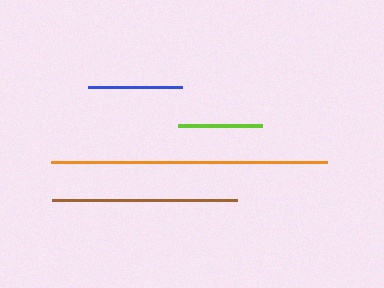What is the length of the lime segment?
The lime segment is approximately 84 pixels long.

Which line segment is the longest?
The orange line is the longest at approximately 275 pixels.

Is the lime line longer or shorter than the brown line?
The brown line is longer than the lime line.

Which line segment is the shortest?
The lime line is the shortest at approximately 84 pixels.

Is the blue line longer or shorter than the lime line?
The blue line is longer than the lime line.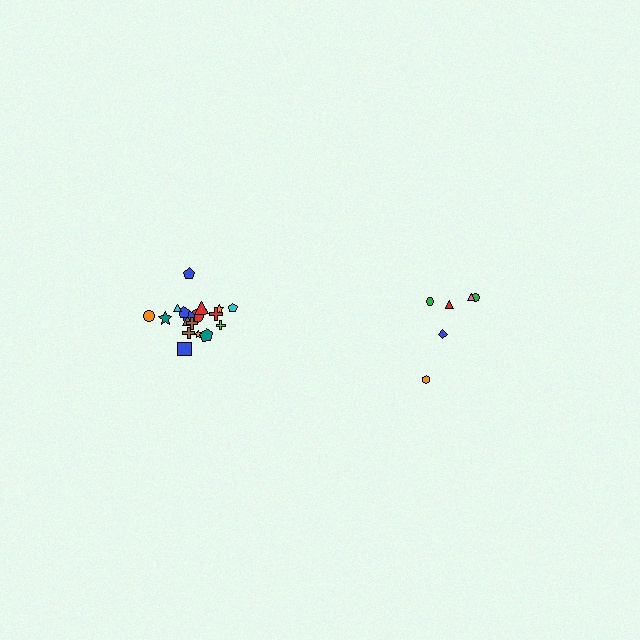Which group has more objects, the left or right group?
The left group.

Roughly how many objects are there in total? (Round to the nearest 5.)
Roughly 25 objects in total.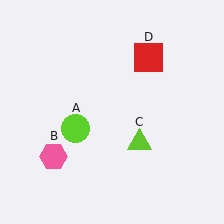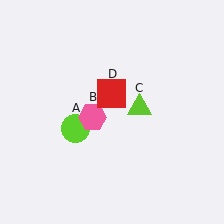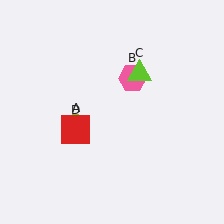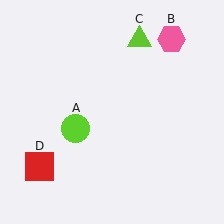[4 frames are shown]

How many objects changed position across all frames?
3 objects changed position: pink hexagon (object B), lime triangle (object C), red square (object D).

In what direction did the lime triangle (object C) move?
The lime triangle (object C) moved up.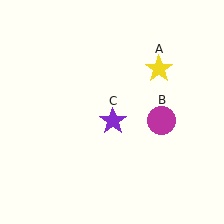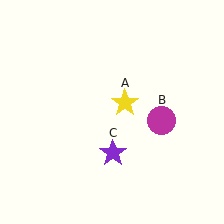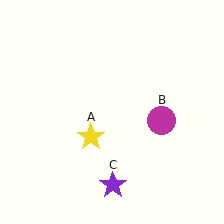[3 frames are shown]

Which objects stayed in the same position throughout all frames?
Magenta circle (object B) remained stationary.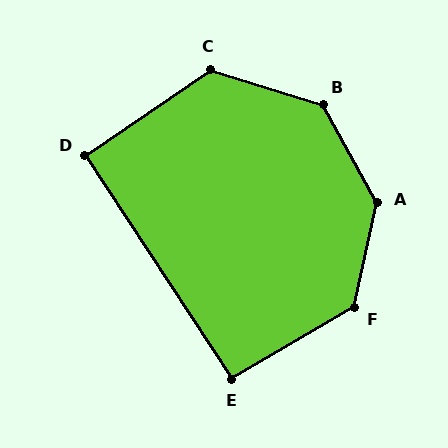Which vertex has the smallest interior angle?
D, at approximately 91 degrees.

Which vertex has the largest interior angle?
A, at approximately 139 degrees.